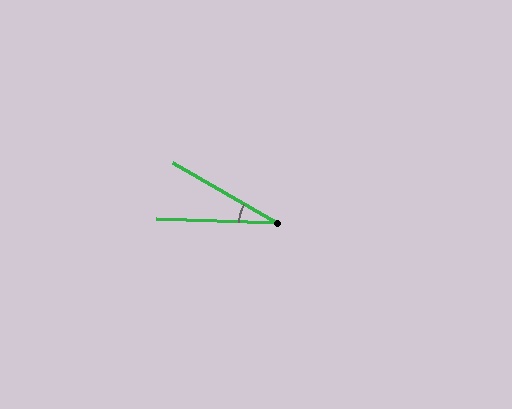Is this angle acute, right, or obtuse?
It is acute.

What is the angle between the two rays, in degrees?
Approximately 28 degrees.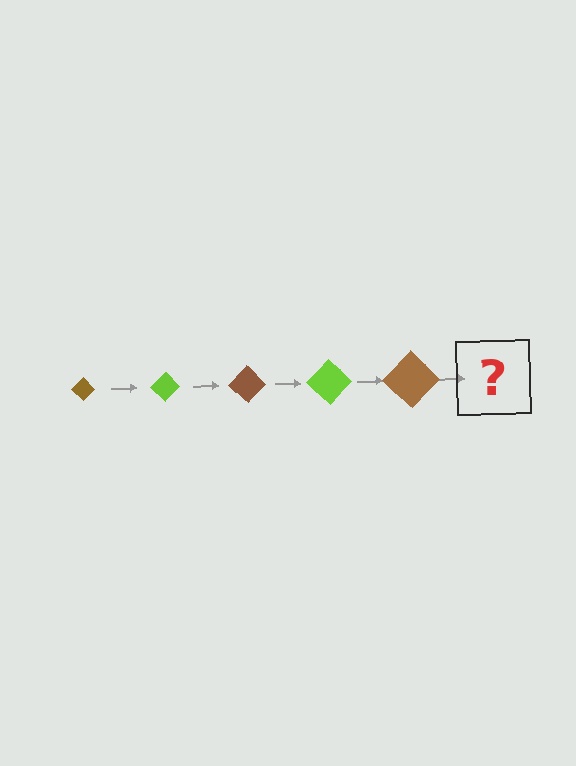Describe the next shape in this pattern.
It should be a lime diamond, larger than the previous one.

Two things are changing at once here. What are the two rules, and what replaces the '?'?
The two rules are that the diamond grows larger each step and the color cycles through brown and lime. The '?' should be a lime diamond, larger than the previous one.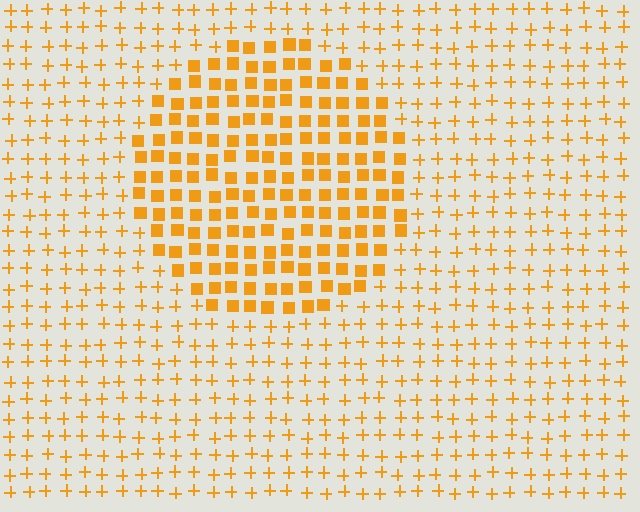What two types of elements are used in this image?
The image uses squares inside the circle region and plus signs outside it.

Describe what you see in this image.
The image is filled with small orange elements arranged in a uniform grid. A circle-shaped region contains squares, while the surrounding area contains plus signs. The boundary is defined purely by the change in element shape.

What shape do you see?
I see a circle.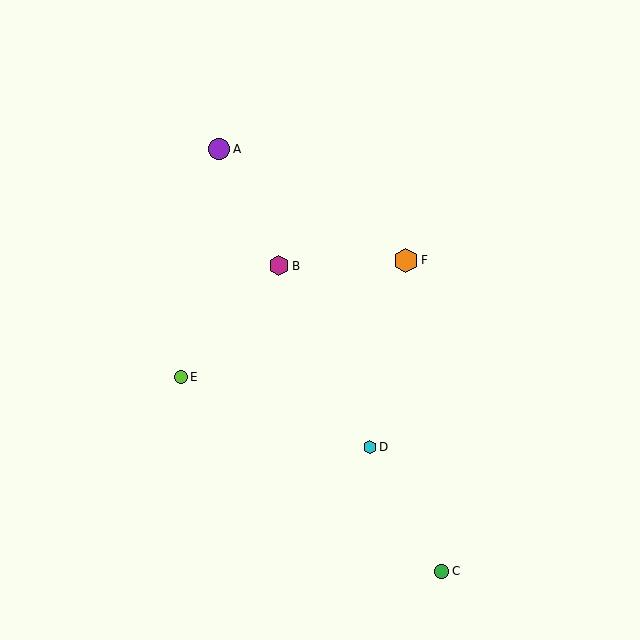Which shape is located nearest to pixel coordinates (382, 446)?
The cyan hexagon (labeled D) at (370, 447) is nearest to that location.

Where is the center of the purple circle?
The center of the purple circle is at (219, 149).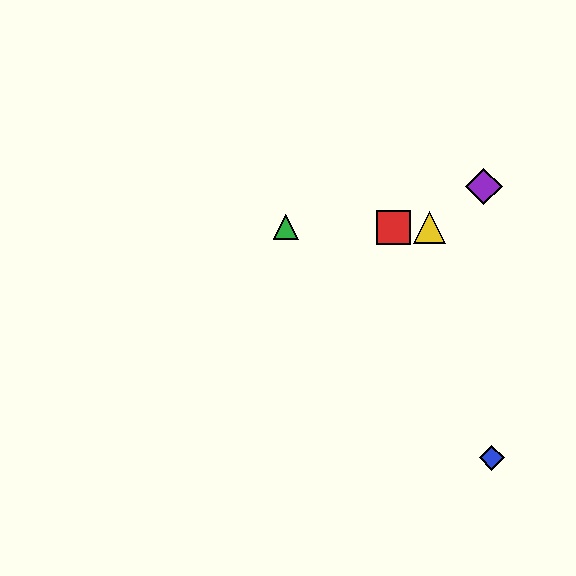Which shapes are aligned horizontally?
The red square, the green triangle, the yellow triangle are aligned horizontally.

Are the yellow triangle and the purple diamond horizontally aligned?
No, the yellow triangle is at y≈227 and the purple diamond is at y≈187.